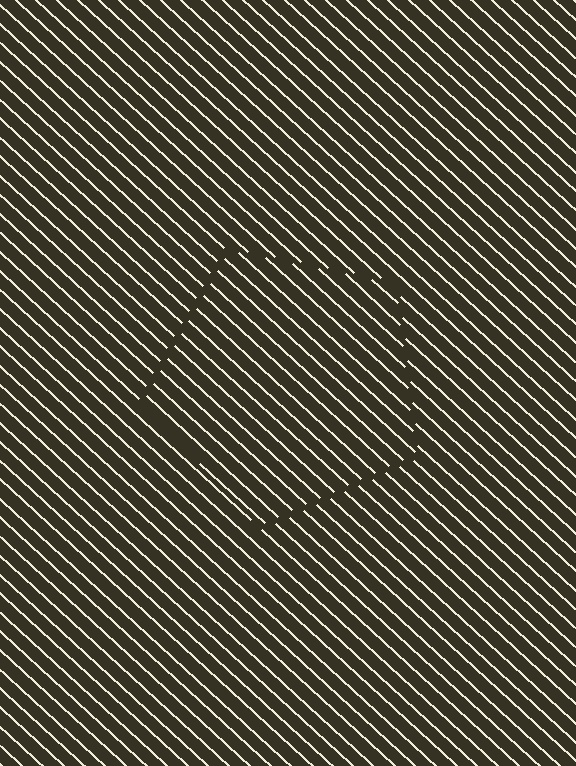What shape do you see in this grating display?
An illusory pentagon. The interior of the shape contains the same grating, shifted by half a period — the contour is defined by the phase discontinuity where line-ends from the inner and outer gratings abut.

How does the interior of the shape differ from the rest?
The interior of the shape contains the same grating, shifted by half a period — the contour is defined by the phase discontinuity where line-ends from the inner and outer gratings abut.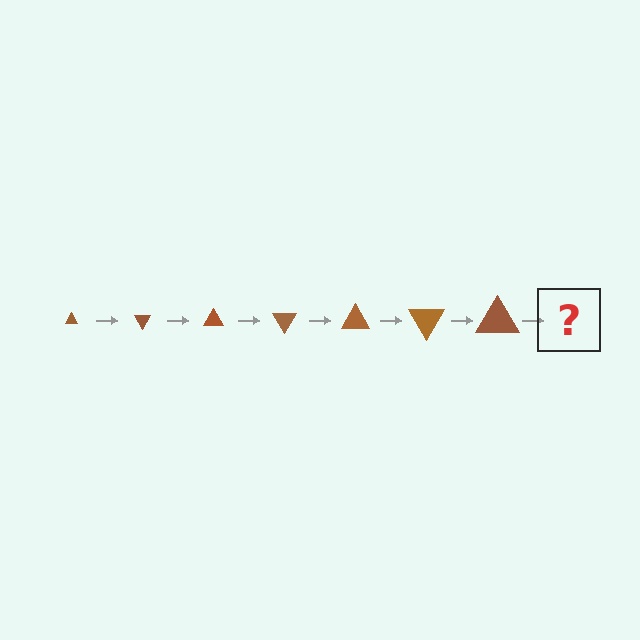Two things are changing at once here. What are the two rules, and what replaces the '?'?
The two rules are that the triangle grows larger each step and it rotates 60 degrees each step. The '?' should be a triangle, larger than the previous one and rotated 420 degrees from the start.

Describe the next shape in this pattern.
It should be a triangle, larger than the previous one and rotated 420 degrees from the start.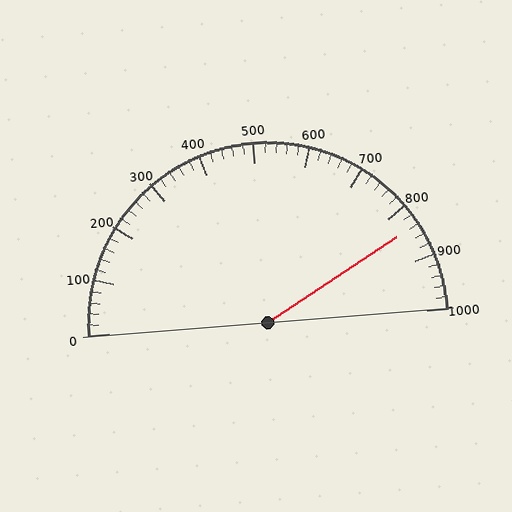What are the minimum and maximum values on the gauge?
The gauge ranges from 0 to 1000.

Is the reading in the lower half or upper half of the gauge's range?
The reading is in the upper half of the range (0 to 1000).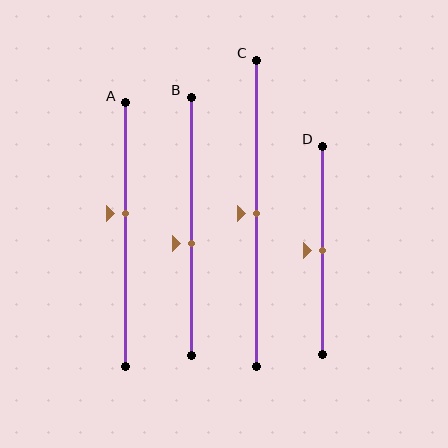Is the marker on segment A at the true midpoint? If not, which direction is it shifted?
No, the marker on segment A is shifted upward by about 8% of the segment length.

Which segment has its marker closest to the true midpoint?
Segment C has its marker closest to the true midpoint.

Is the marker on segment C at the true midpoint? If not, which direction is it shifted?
Yes, the marker on segment C is at the true midpoint.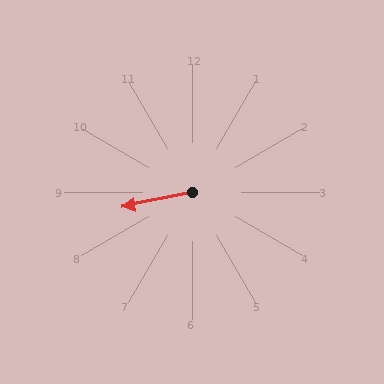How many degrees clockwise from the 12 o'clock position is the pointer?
Approximately 258 degrees.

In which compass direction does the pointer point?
West.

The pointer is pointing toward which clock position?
Roughly 9 o'clock.